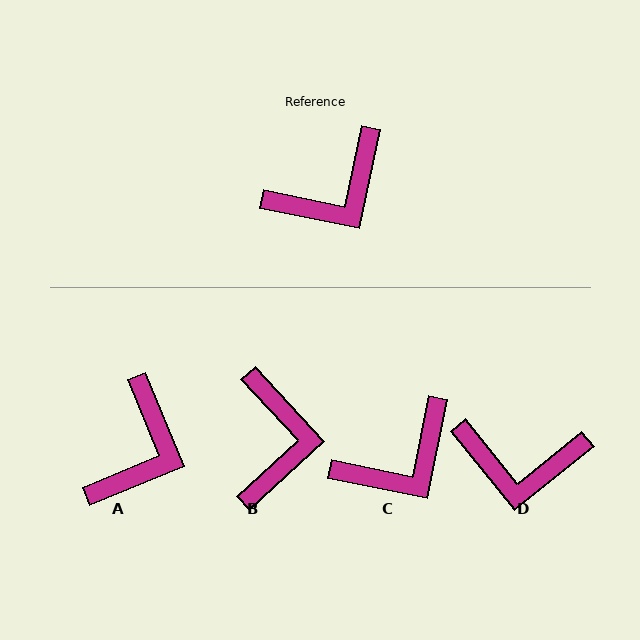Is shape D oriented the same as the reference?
No, it is off by about 40 degrees.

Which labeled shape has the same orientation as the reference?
C.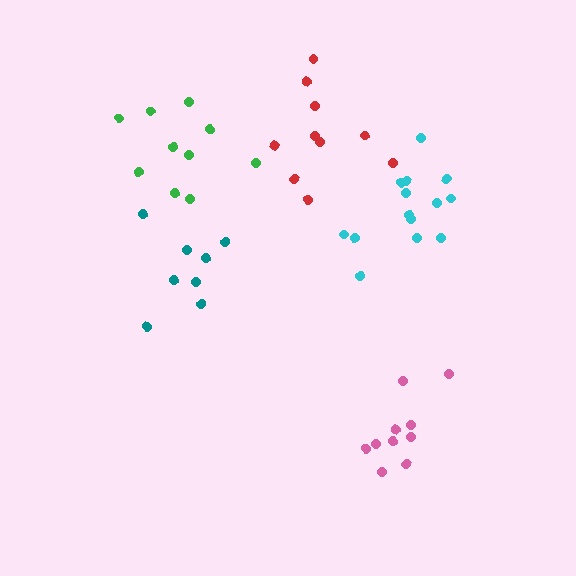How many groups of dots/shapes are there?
There are 5 groups.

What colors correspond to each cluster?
The clusters are colored: pink, cyan, green, red, teal.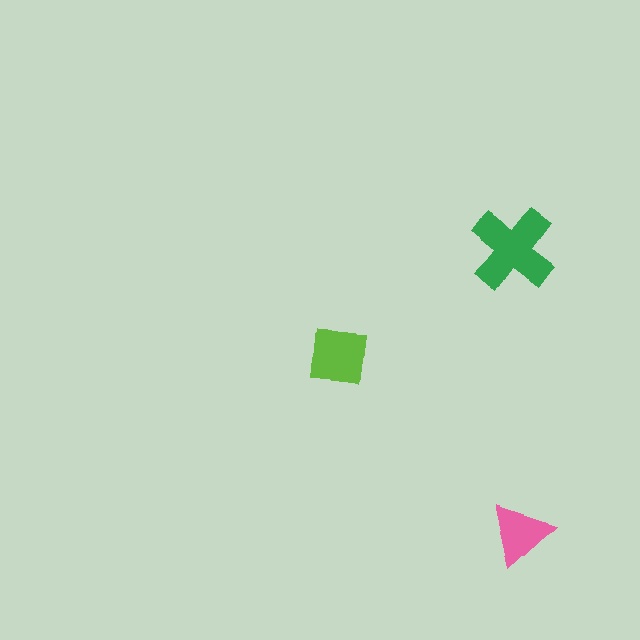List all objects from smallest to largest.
The pink triangle, the lime square, the green cross.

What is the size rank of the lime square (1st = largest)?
2nd.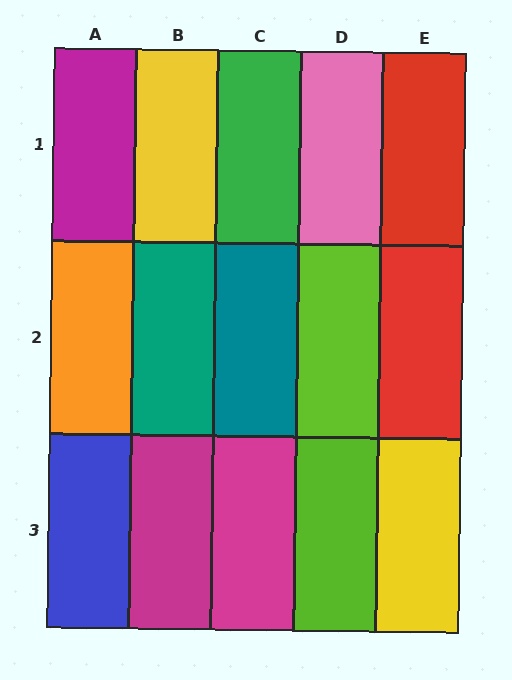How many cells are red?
2 cells are red.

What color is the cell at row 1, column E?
Red.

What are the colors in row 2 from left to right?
Orange, teal, teal, lime, red.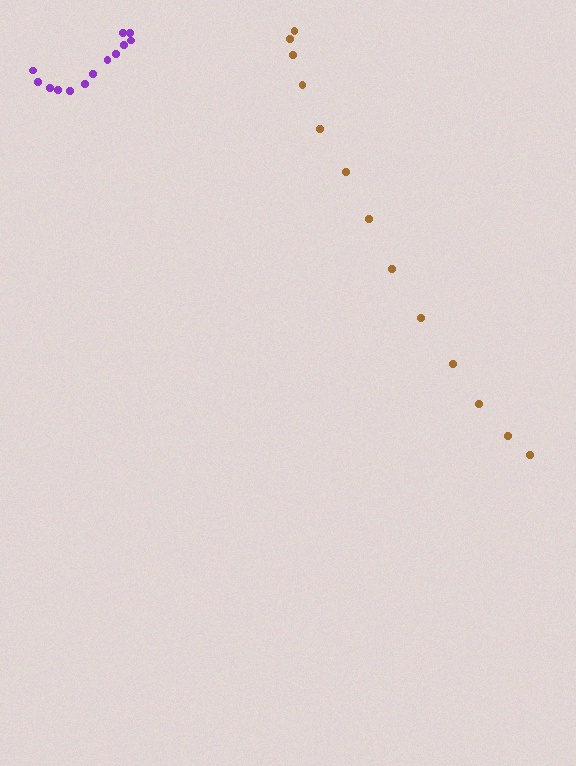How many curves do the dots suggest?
There are 2 distinct paths.